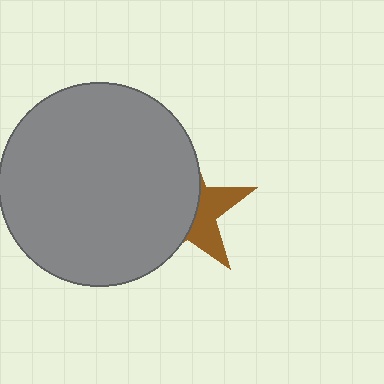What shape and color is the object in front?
The object in front is a gray circle.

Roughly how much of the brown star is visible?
A small part of it is visible (roughly 37%).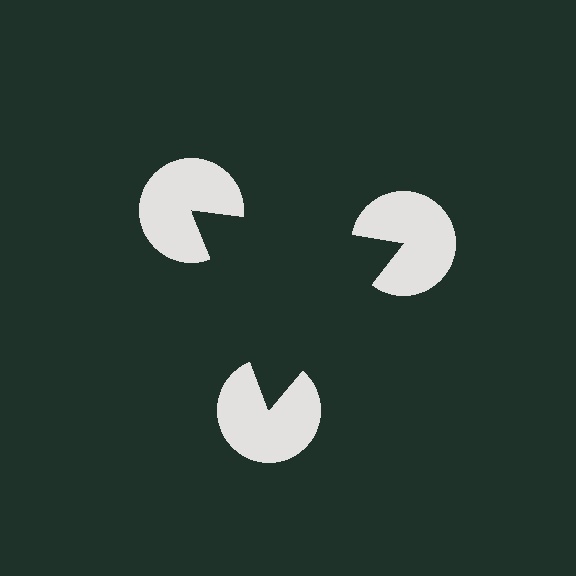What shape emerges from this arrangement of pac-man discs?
An illusory triangle — its edges are inferred from the aligned wedge cuts in the pac-man discs, not physically drawn.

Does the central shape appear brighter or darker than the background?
It typically appears slightly darker than the background, even though no actual brightness change is drawn.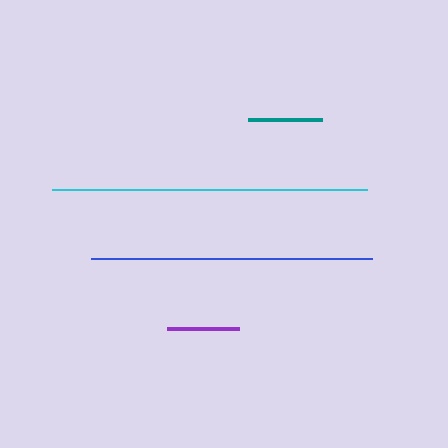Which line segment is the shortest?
The purple line is the shortest at approximately 73 pixels.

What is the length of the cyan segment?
The cyan segment is approximately 315 pixels long.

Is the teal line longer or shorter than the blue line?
The blue line is longer than the teal line.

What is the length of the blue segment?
The blue segment is approximately 281 pixels long.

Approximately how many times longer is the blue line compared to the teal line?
The blue line is approximately 3.8 times the length of the teal line.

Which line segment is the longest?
The cyan line is the longest at approximately 315 pixels.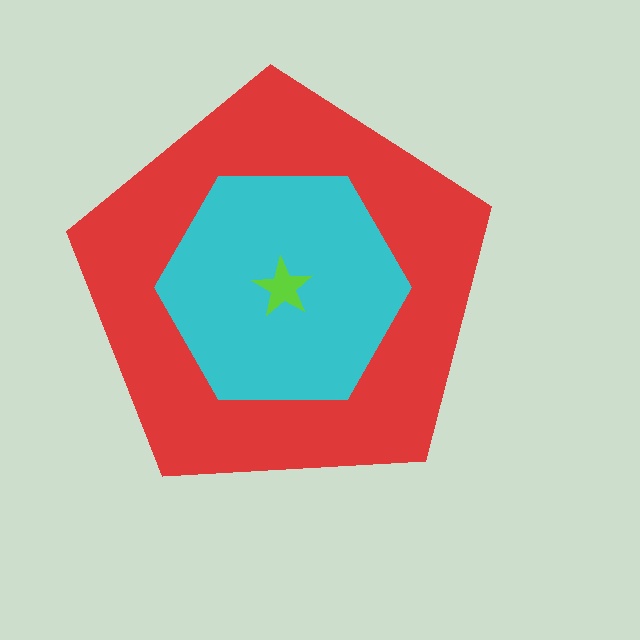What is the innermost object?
The lime star.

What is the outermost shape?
The red pentagon.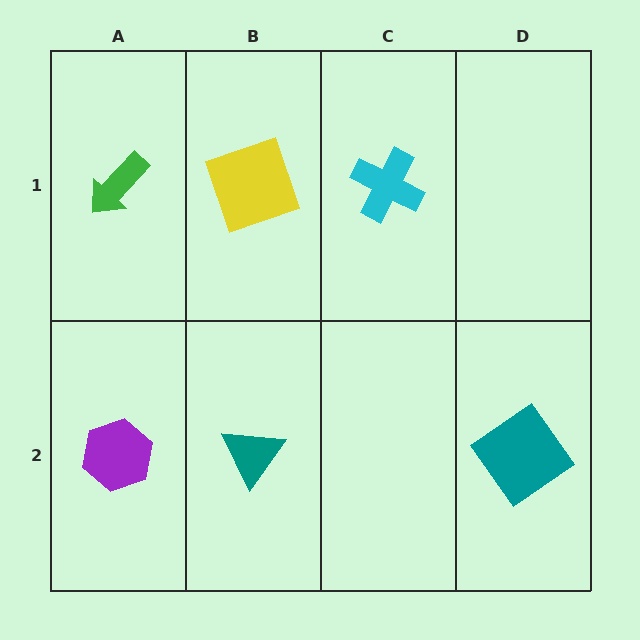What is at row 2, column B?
A teal triangle.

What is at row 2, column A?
A purple hexagon.